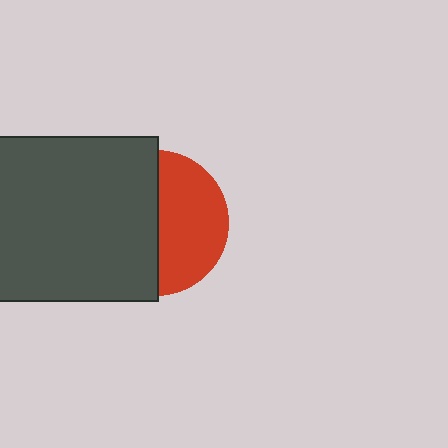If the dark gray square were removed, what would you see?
You would see the complete red circle.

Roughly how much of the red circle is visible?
About half of it is visible (roughly 47%).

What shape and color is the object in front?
The object in front is a dark gray square.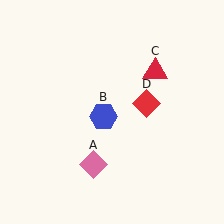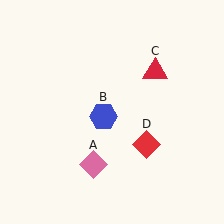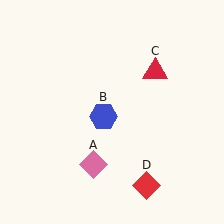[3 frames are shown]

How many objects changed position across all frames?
1 object changed position: red diamond (object D).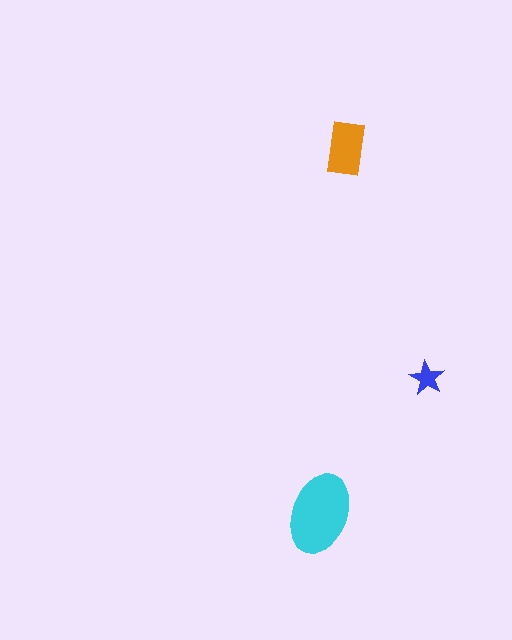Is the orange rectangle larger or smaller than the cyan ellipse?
Smaller.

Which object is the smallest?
The blue star.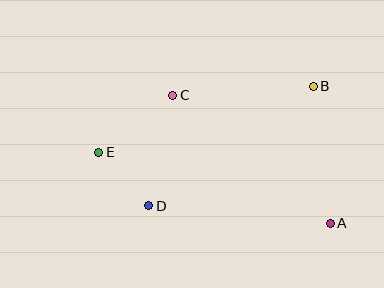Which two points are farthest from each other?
Points A and E are farthest from each other.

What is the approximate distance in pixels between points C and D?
The distance between C and D is approximately 113 pixels.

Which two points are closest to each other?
Points D and E are closest to each other.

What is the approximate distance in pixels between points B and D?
The distance between B and D is approximately 203 pixels.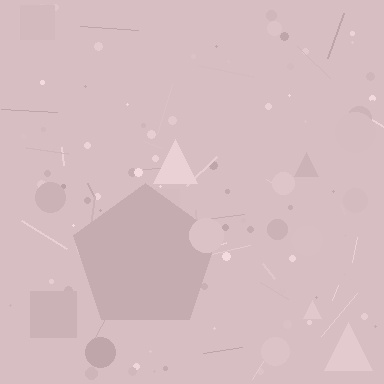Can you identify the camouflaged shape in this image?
The camouflaged shape is a pentagon.